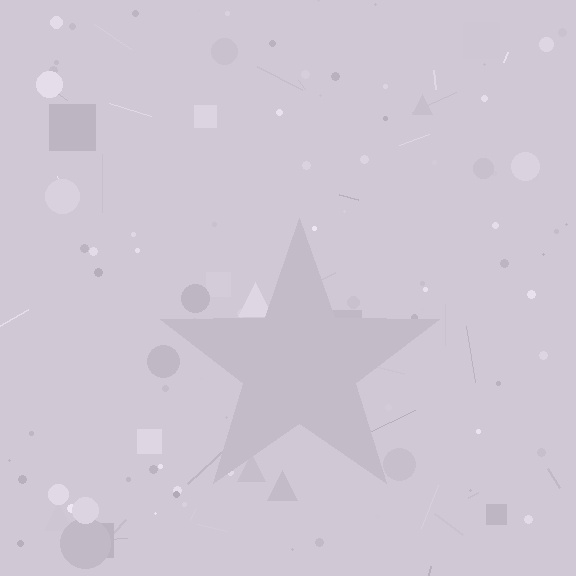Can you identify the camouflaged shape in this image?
The camouflaged shape is a star.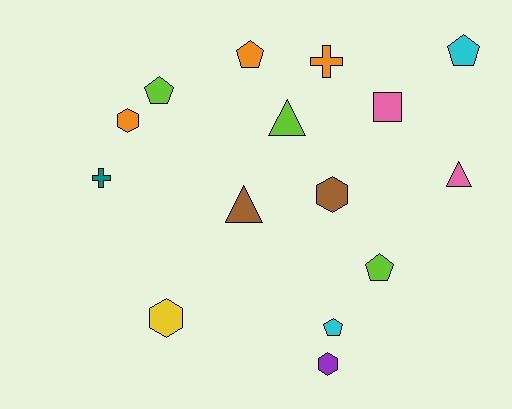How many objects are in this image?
There are 15 objects.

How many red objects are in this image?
There are no red objects.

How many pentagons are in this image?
There are 5 pentagons.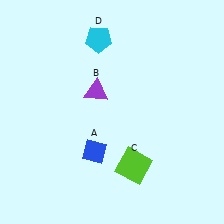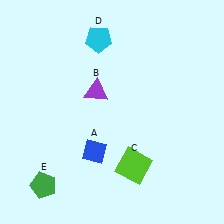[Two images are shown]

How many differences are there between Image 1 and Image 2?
There is 1 difference between the two images.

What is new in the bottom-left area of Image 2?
A green pentagon (E) was added in the bottom-left area of Image 2.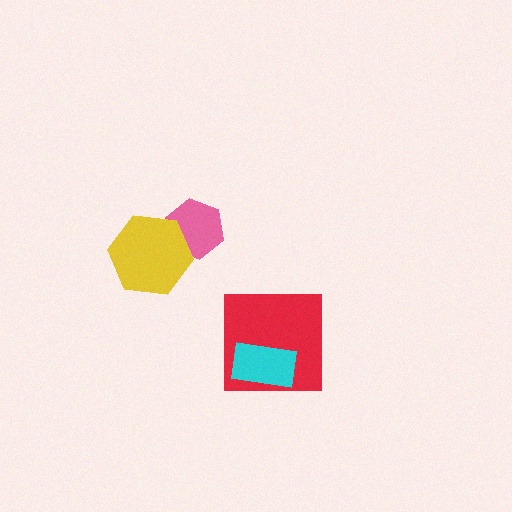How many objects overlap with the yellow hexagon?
1 object overlaps with the yellow hexagon.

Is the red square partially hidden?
Yes, it is partially covered by another shape.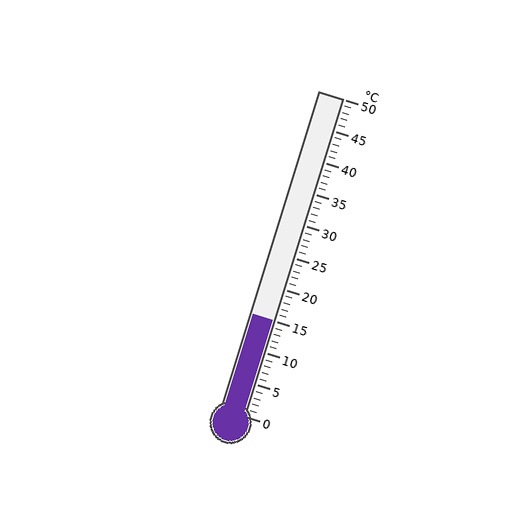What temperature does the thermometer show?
The thermometer shows approximately 15°C.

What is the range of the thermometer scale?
The thermometer scale ranges from 0°C to 50°C.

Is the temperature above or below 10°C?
The temperature is above 10°C.